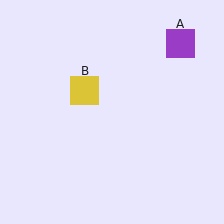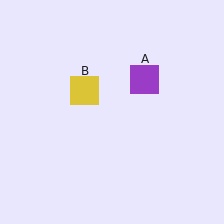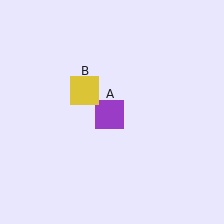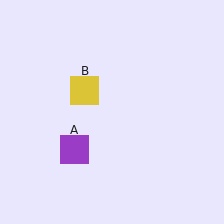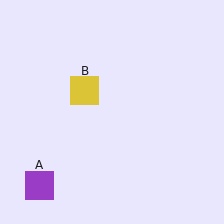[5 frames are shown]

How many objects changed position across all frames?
1 object changed position: purple square (object A).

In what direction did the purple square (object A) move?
The purple square (object A) moved down and to the left.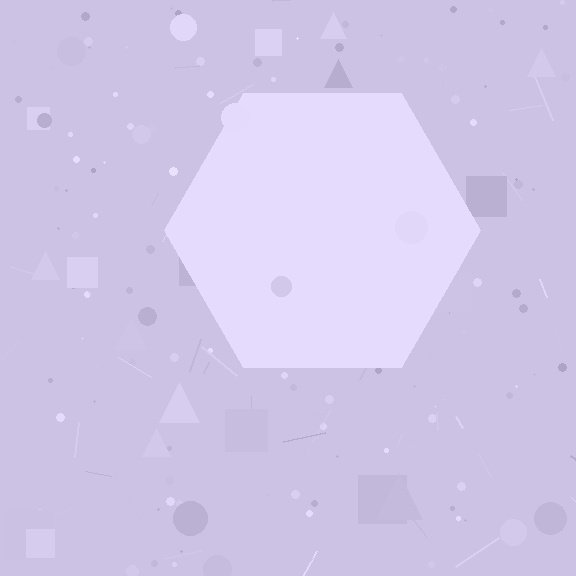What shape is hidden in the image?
A hexagon is hidden in the image.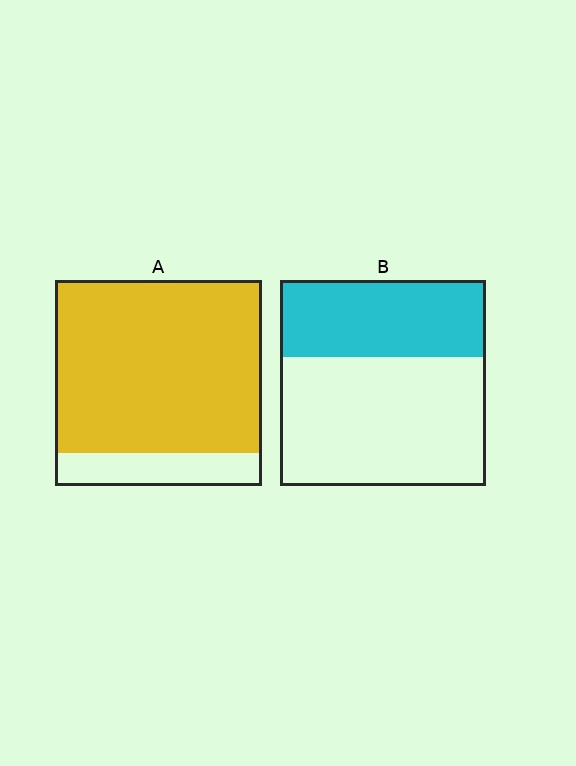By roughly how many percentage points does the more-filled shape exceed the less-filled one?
By roughly 45 percentage points (A over B).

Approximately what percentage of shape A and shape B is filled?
A is approximately 85% and B is approximately 35%.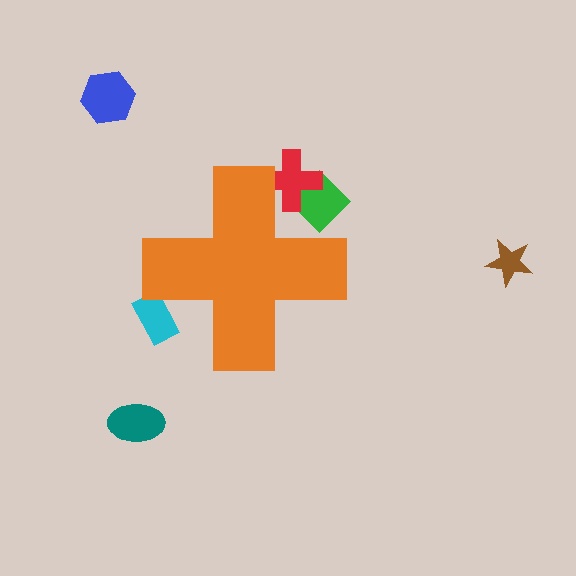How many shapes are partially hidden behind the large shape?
3 shapes are partially hidden.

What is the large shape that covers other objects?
An orange cross.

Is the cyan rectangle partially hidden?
Yes, the cyan rectangle is partially hidden behind the orange cross.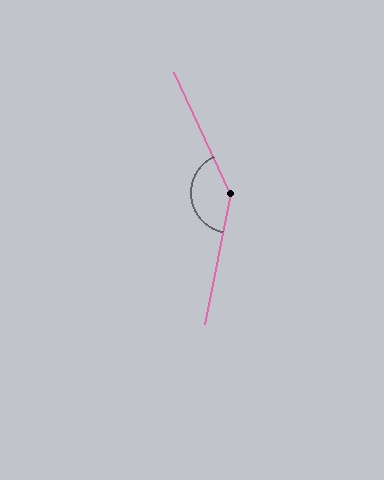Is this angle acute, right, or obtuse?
It is obtuse.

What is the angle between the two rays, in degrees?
Approximately 144 degrees.